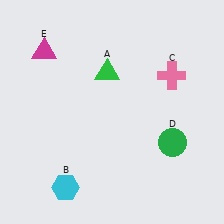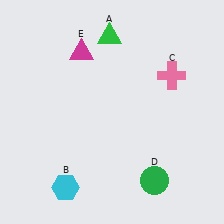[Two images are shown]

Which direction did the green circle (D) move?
The green circle (D) moved down.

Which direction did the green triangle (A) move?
The green triangle (A) moved up.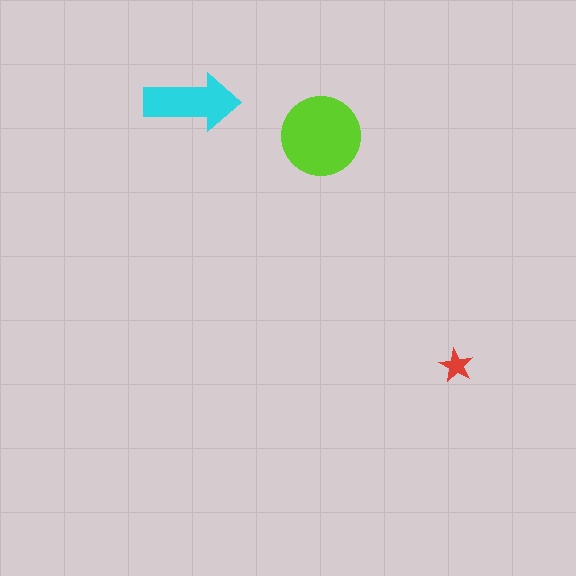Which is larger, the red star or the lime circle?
The lime circle.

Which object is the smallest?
The red star.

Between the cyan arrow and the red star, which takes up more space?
The cyan arrow.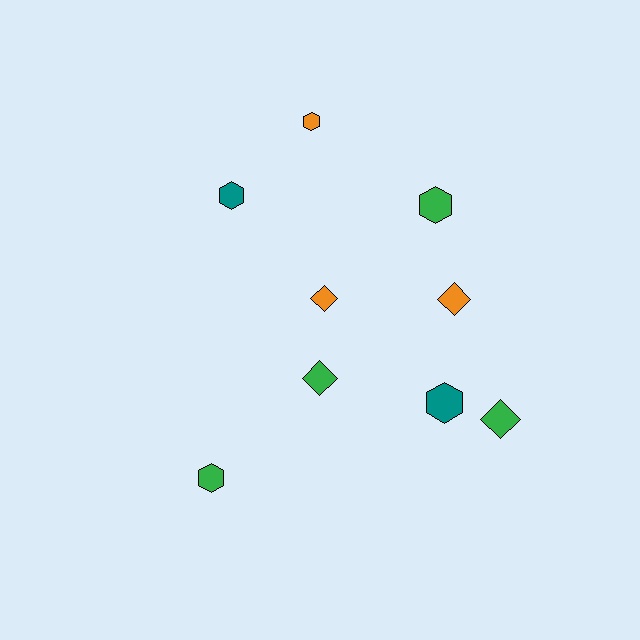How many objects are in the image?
There are 9 objects.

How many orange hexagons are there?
There is 1 orange hexagon.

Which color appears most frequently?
Green, with 4 objects.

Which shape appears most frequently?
Hexagon, with 5 objects.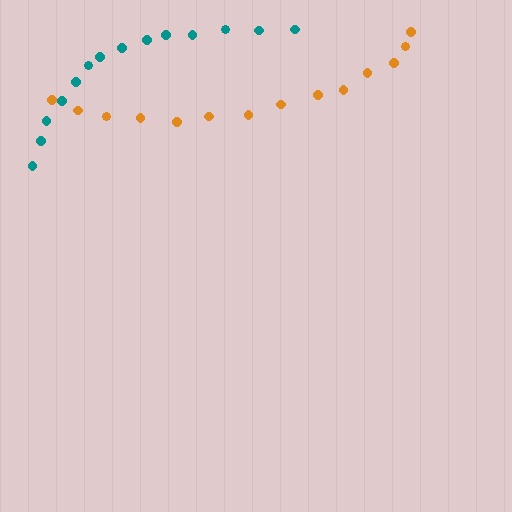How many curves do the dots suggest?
There are 2 distinct paths.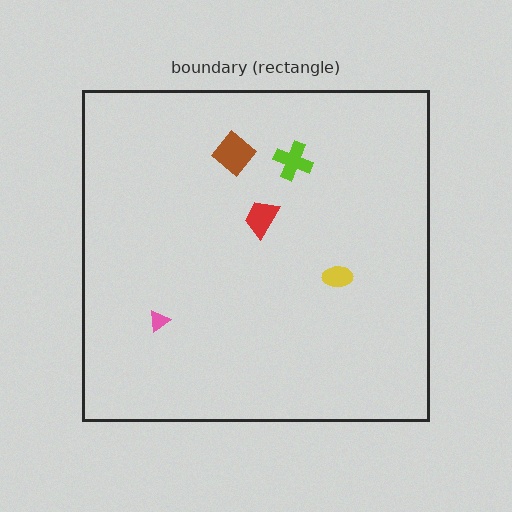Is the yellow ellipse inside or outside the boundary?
Inside.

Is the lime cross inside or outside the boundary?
Inside.